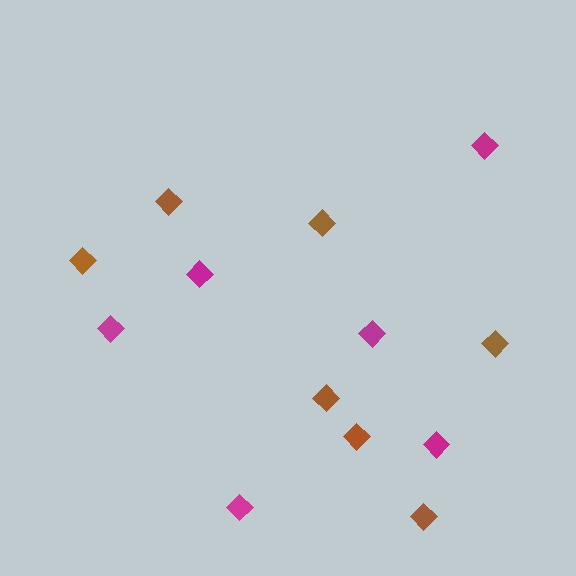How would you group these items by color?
There are 2 groups: one group of magenta diamonds (6) and one group of brown diamonds (7).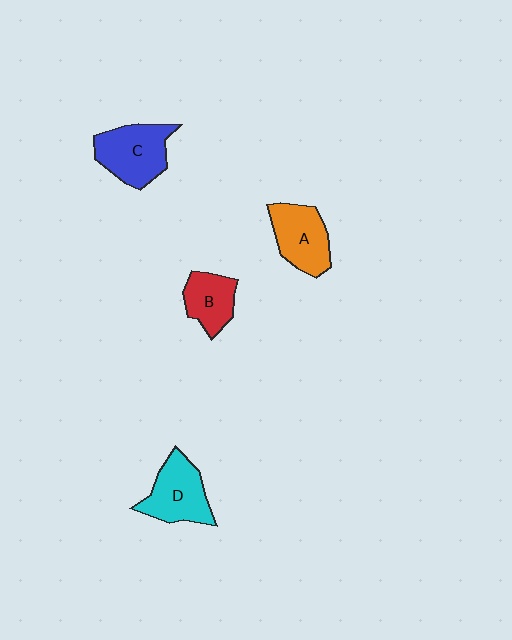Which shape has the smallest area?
Shape B (red).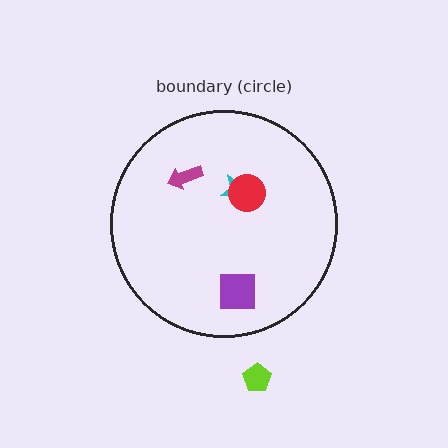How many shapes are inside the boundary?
4 inside, 1 outside.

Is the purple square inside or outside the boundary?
Inside.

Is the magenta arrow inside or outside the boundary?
Inside.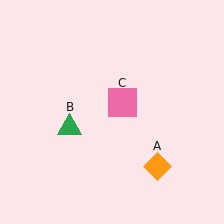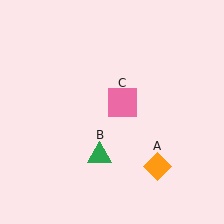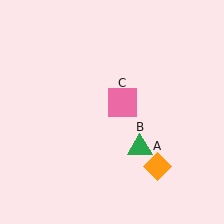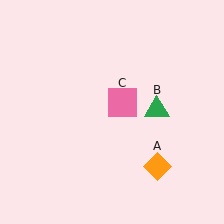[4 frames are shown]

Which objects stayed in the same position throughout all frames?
Orange diamond (object A) and pink square (object C) remained stationary.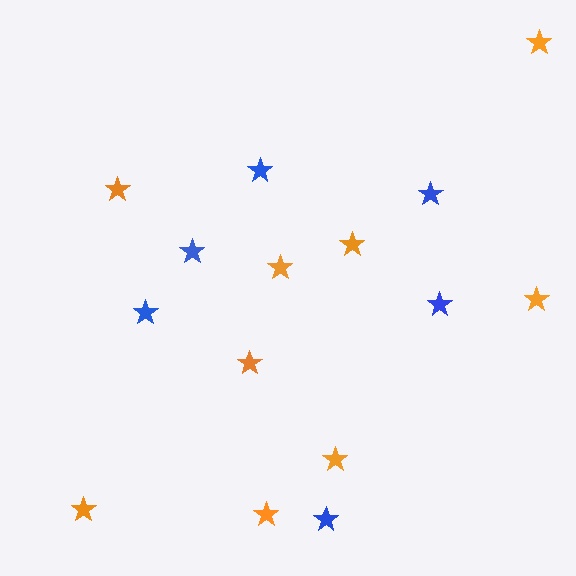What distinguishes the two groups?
There are 2 groups: one group of orange stars (9) and one group of blue stars (6).